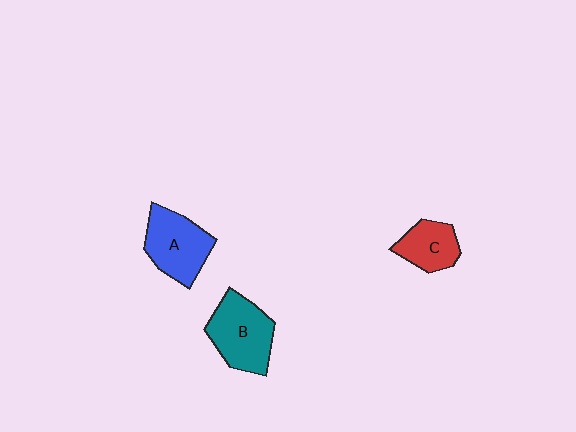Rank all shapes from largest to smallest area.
From largest to smallest: B (teal), A (blue), C (red).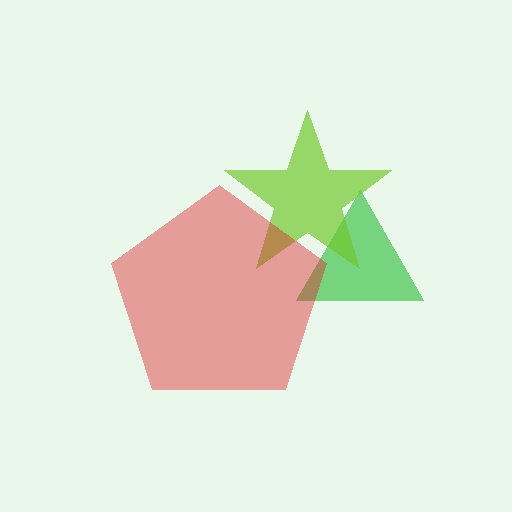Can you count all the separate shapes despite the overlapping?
Yes, there are 3 separate shapes.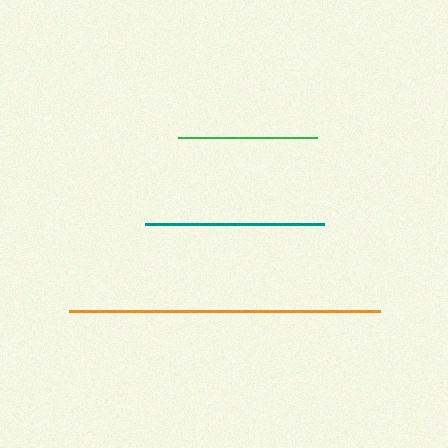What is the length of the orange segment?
The orange segment is approximately 311 pixels long.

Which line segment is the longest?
The orange line is the longest at approximately 311 pixels.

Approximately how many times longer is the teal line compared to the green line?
The teal line is approximately 1.3 times the length of the green line.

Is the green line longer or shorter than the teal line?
The teal line is longer than the green line.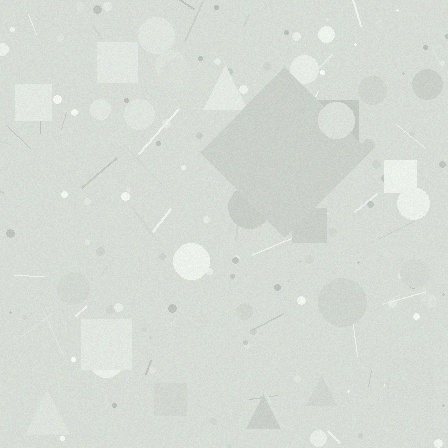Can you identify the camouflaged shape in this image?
The camouflaged shape is a diamond.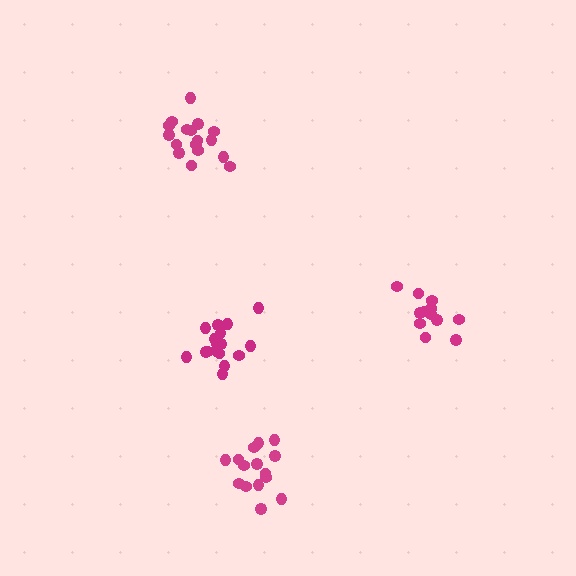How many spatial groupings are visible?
There are 4 spatial groupings.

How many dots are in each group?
Group 1: 17 dots, Group 2: 17 dots, Group 3: 12 dots, Group 4: 15 dots (61 total).